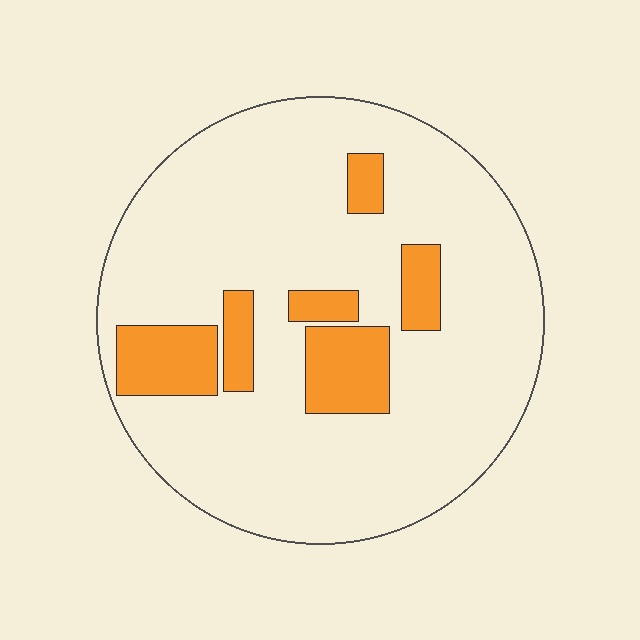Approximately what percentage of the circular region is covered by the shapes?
Approximately 15%.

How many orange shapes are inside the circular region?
6.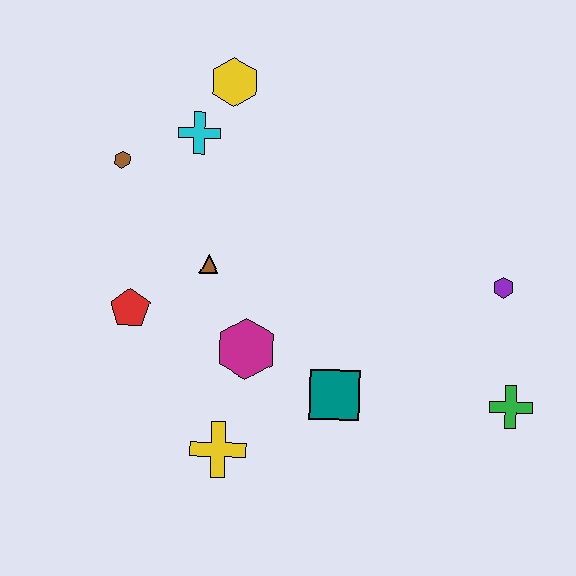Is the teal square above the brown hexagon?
No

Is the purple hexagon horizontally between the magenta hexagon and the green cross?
Yes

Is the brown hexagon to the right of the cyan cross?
No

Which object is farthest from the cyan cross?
The green cross is farthest from the cyan cross.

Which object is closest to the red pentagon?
The brown triangle is closest to the red pentagon.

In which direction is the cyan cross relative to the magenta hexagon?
The cyan cross is above the magenta hexagon.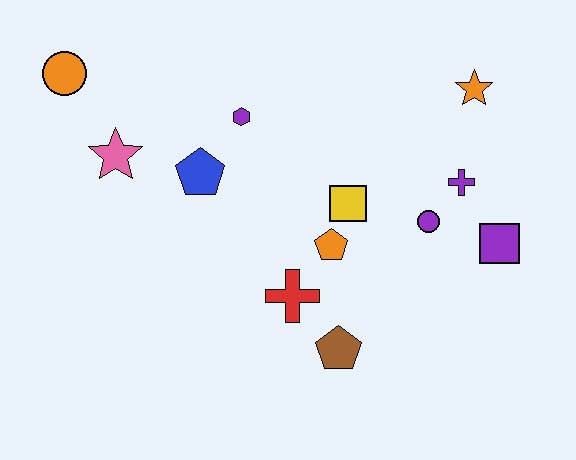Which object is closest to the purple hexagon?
The blue pentagon is closest to the purple hexagon.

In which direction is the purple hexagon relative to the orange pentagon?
The purple hexagon is above the orange pentagon.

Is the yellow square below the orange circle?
Yes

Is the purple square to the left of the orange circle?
No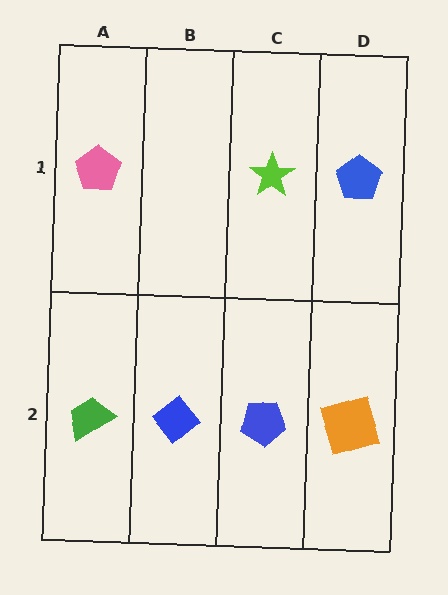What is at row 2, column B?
A blue diamond.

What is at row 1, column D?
A blue pentagon.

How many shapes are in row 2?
4 shapes.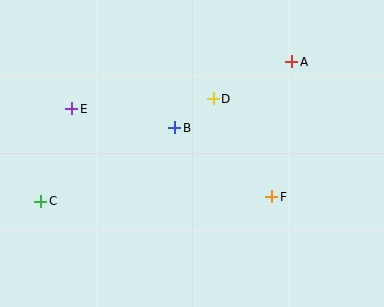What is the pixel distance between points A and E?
The distance between A and E is 225 pixels.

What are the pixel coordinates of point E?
Point E is at (72, 109).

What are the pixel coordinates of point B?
Point B is at (175, 128).